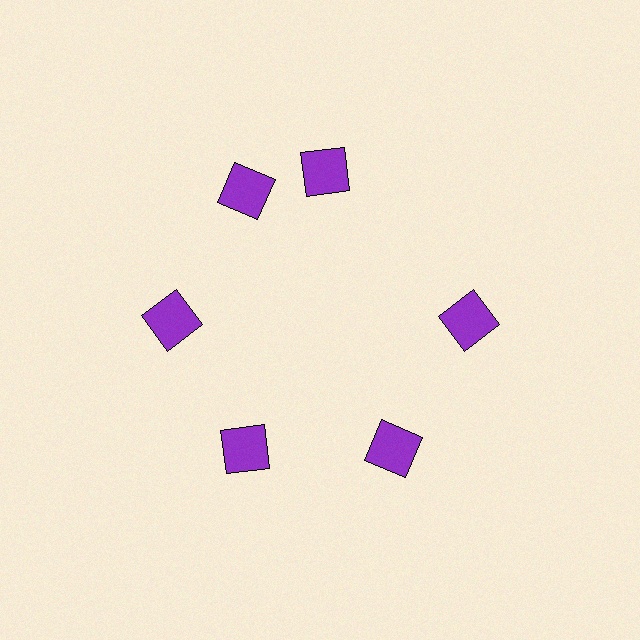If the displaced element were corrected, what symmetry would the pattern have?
It would have 6-fold rotational symmetry — the pattern would map onto itself every 60 degrees.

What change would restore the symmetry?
The symmetry would be restored by rotating it back into even spacing with its neighbors so that all 6 squares sit at equal angles and equal distance from the center.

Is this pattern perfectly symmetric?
No. The 6 purple squares are arranged in a ring, but one element near the 1 o'clock position is rotated out of alignment along the ring, breaking the 6-fold rotational symmetry.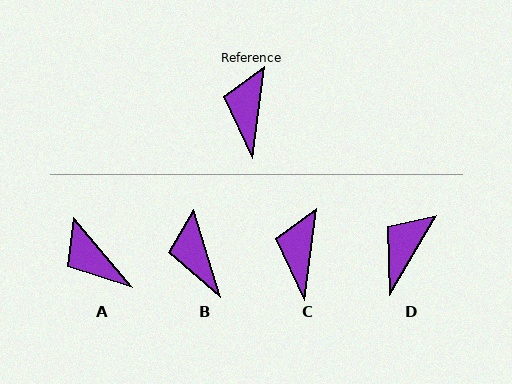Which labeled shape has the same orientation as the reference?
C.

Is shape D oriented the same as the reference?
No, it is off by about 23 degrees.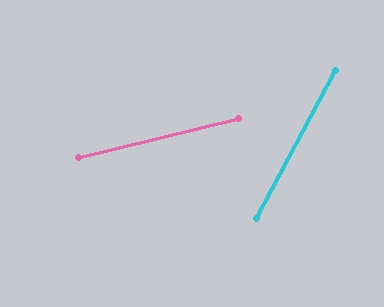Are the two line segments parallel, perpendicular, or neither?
Neither parallel nor perpendicular — they differ by about 48°.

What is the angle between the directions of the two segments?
Approximately 48 degrees.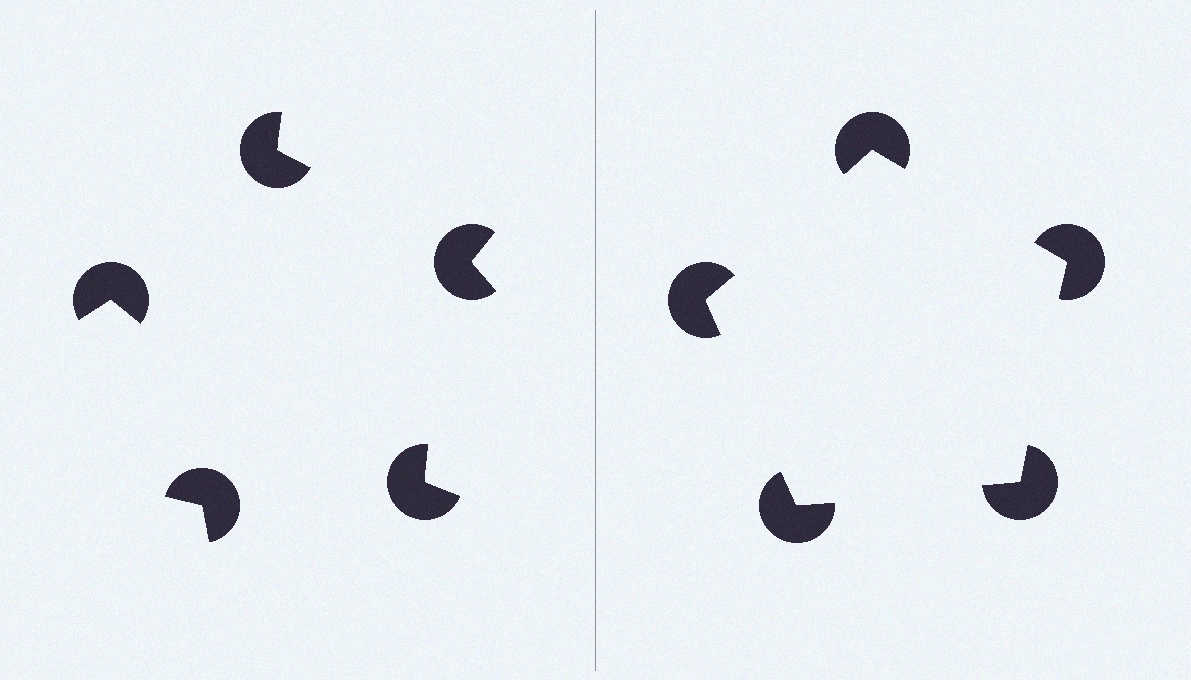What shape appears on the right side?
An illusory pentagon.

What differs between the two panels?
The pac-man discs are positioned identically on both sides; only the wedge orientations differ. On the right they align to a pentagon; on the left they are misaligned.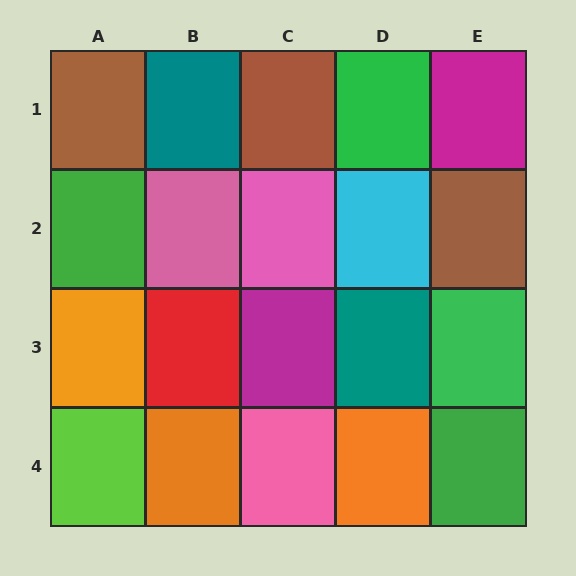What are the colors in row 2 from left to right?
Green, pink, pink, cyan, brown.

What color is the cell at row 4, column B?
Orange.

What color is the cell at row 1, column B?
Teal.